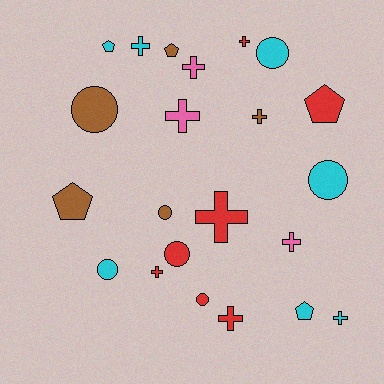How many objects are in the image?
There are 22 objects.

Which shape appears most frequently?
Cross, with 10 objects.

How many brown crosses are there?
There is 1 brown cross.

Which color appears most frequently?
Red, with 7 objects.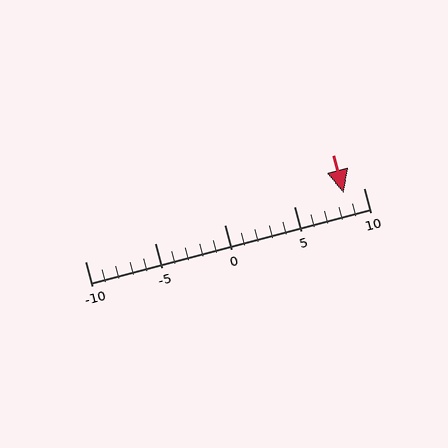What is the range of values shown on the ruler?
The ruler shows values from -10 to 10.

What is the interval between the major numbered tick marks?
The major tick marks are spaced 5 units apart.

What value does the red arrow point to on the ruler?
The red arrow points to approximately 9.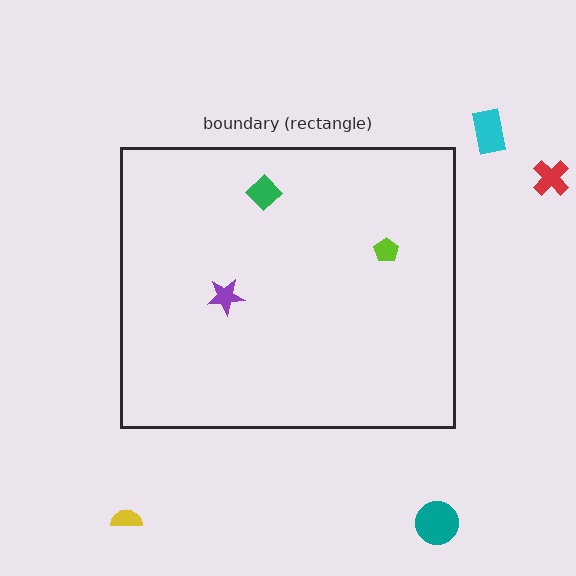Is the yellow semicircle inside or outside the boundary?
Outside.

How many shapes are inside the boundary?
3 inside, 4 outside.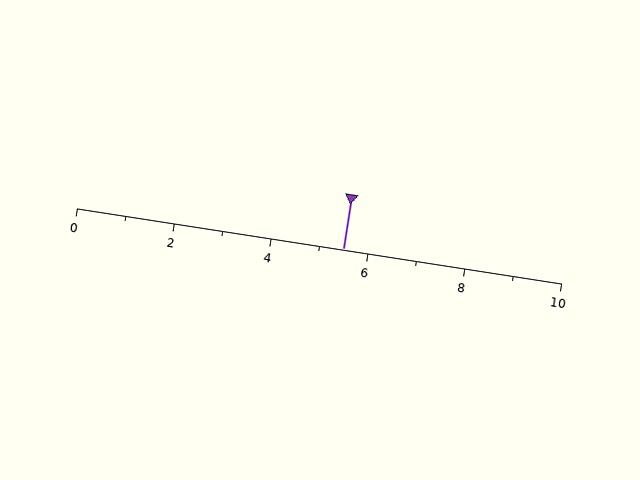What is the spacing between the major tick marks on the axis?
The major ticks are spaced 2 apart.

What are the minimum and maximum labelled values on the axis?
The axis runs from 0 to 10.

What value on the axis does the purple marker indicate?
The marker indicates approximately 5.5.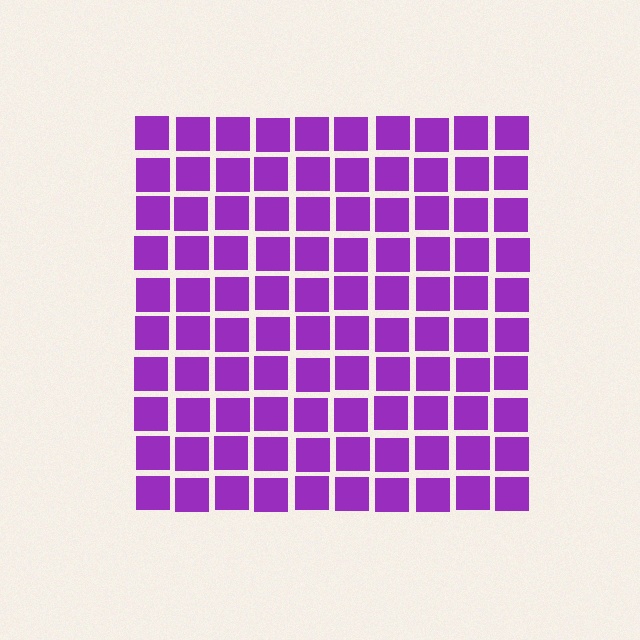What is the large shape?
The large shape is a square.